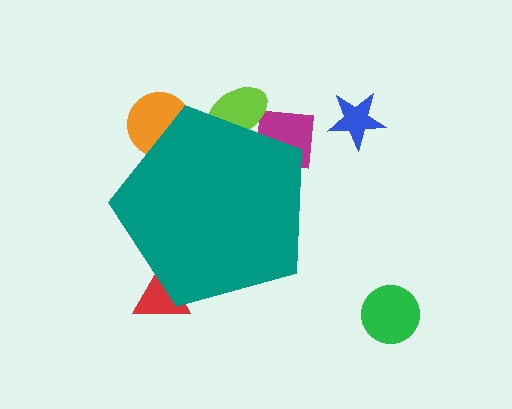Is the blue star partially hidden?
No, the blue star is fully visible.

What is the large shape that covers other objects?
A teal pentagon.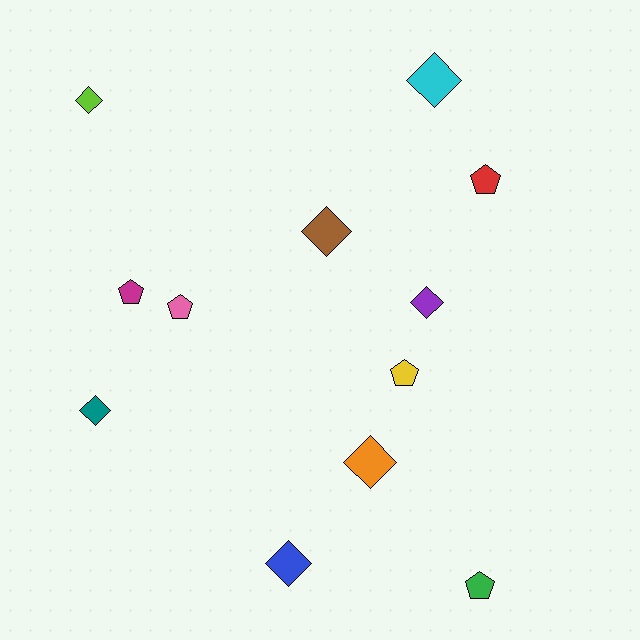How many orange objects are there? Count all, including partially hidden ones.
There is 1 orange object.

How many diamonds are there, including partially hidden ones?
There are 7 diamonds.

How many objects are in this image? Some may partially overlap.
There are 12 objects.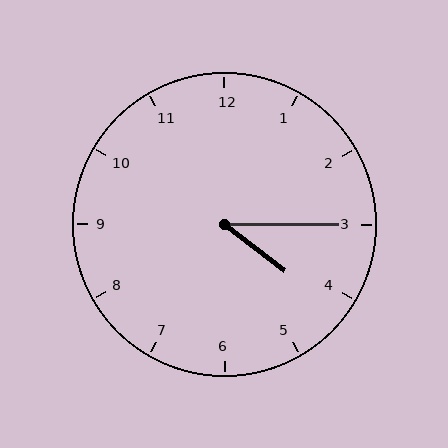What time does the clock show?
4:15.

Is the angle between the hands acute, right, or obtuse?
It is acute.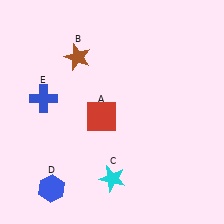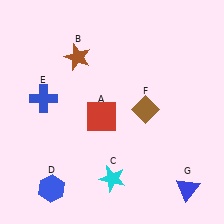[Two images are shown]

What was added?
A brown diamond (F), a blue triangle (G) were added in Image 2.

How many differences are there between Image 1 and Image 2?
There are 2 differences between the two images.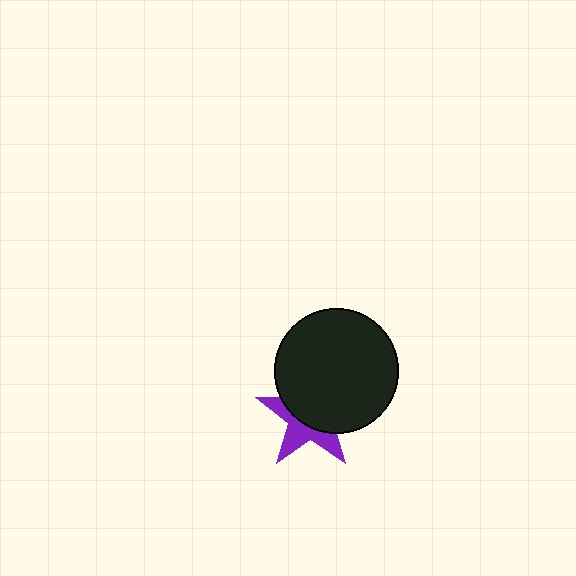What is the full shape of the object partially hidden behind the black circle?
The partially hidden object is a purple star.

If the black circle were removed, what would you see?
You would see the complete purple star.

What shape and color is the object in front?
The object in front is a black circle.